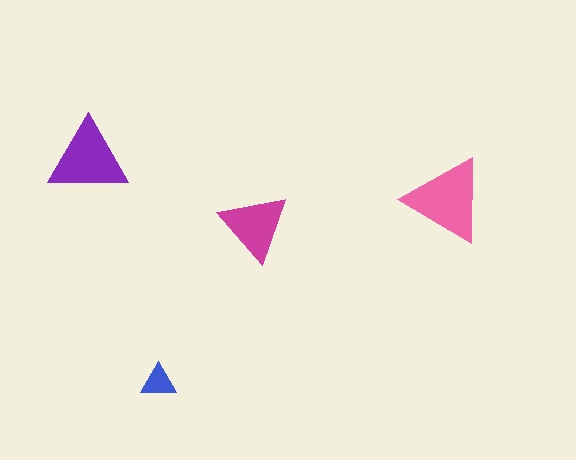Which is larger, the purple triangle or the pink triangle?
The pink one.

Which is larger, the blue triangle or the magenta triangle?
The magenta one.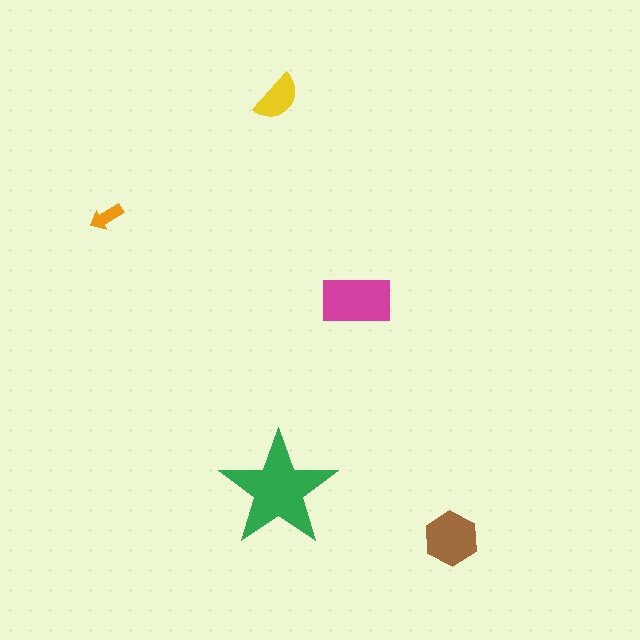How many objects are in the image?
There are 5 objects in the image.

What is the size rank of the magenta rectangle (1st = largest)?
2nd.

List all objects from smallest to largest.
The orange arrow, the yellow semicircle, the brown hexagon, the magenta rectangle, the green star.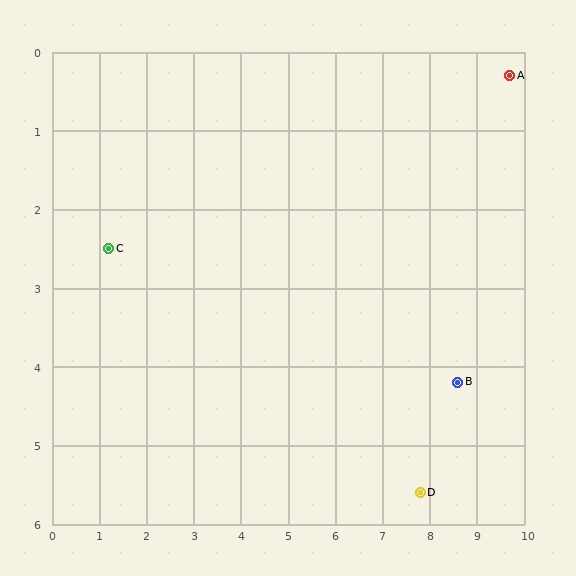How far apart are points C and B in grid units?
Points C and B are about 7.6 grid units apart.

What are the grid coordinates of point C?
Point C is at approximately (1.2, 2.5).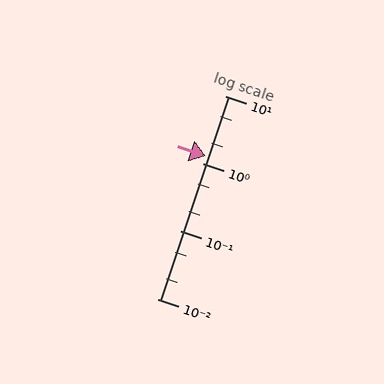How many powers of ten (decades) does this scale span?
The scale spans 3 decades, from 0.01 to 10.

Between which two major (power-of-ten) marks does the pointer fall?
The pointer is between 1 and 10.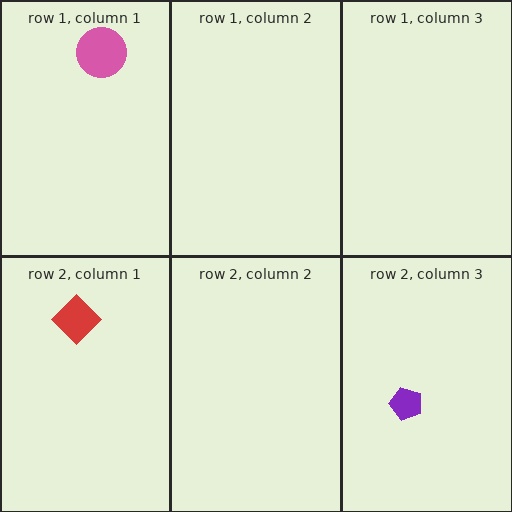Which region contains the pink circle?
The row 1, column 1 region.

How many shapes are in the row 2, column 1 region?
1.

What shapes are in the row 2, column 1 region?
The red diamond.